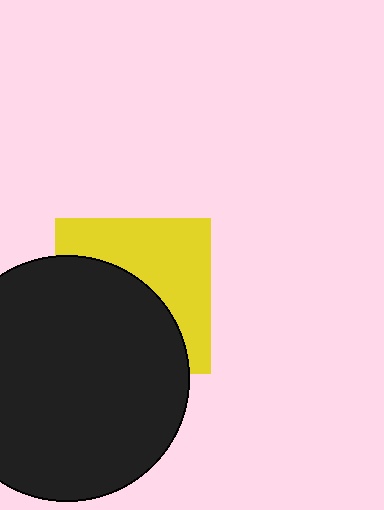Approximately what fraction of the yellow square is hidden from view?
Roughly 52% of the yellow square is hidden behind the black circle.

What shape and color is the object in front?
The object in front is a black circle.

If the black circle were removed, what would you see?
You would see the complete yellow square.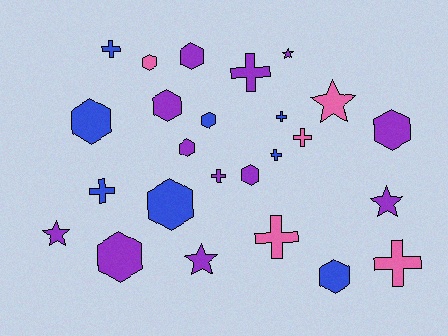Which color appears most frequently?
Purple, with 12 objects.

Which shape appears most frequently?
Hexagon, with 11 objects.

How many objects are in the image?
There are 25 objects.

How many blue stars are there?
There are no blue stars.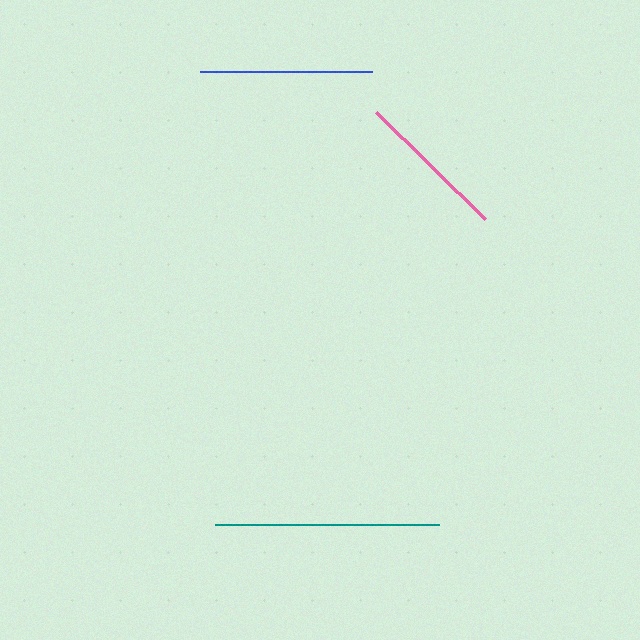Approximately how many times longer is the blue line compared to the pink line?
The blue line is approximately 1.1 times the length of the pink line.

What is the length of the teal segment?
The teal segment is approximately 223 pixels long.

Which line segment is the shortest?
The pink line is the shortest at approximately 153 pixels.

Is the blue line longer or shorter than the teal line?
The teal line is longer than the blue line.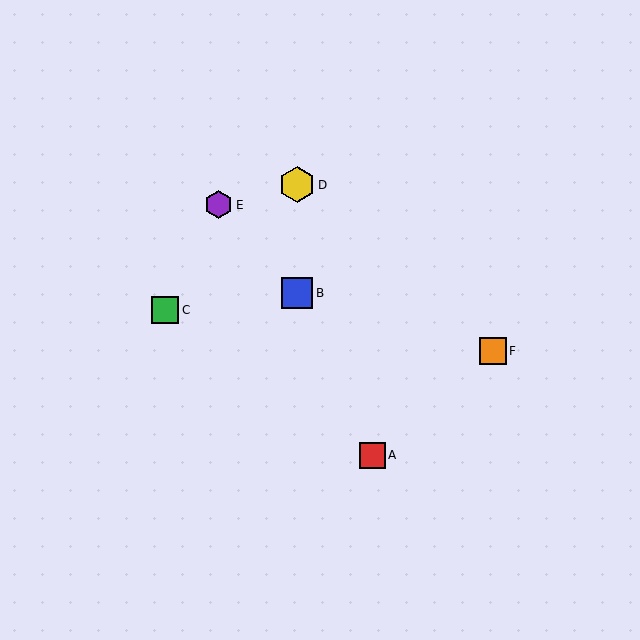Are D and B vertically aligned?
Yes, both are at x≈297.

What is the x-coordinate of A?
Object A is at x≈372.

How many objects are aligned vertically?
2 objects (B, D) are aligned vertically.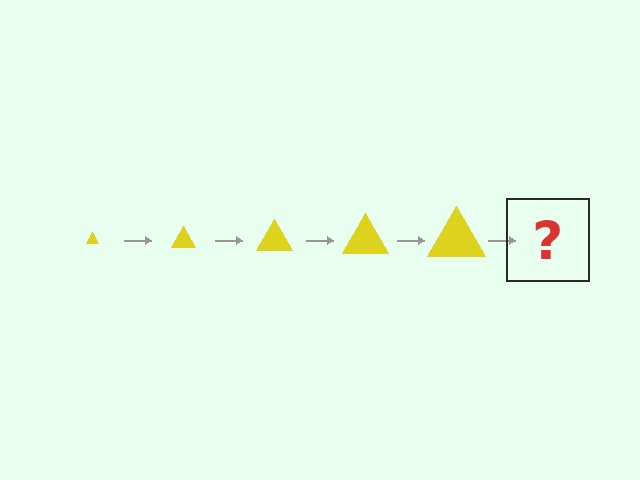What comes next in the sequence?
The next element should be a yellow triangle, larger than the previous one.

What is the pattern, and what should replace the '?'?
The pattern is that the triangle gets progressively larger each step. The '?' should be a yellow triangle, larger than the previous one.